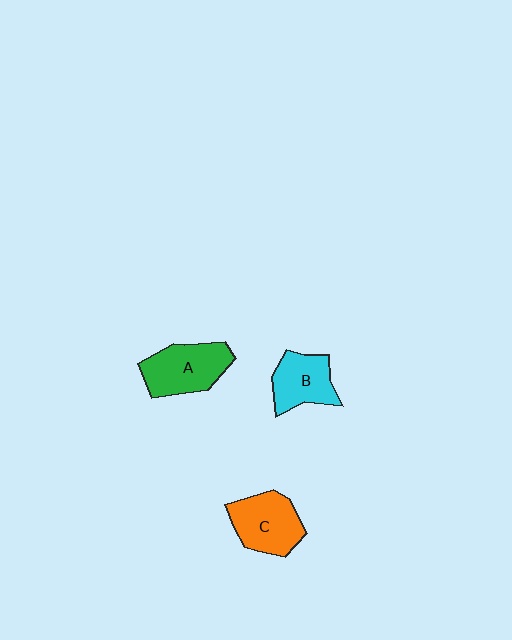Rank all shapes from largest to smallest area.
From largest to smallest: A (green), C (orange), B (cyan).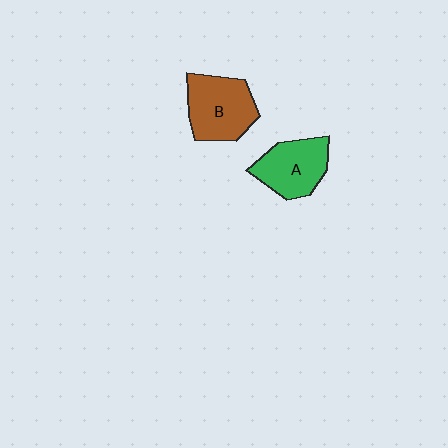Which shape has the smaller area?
Shape A (green).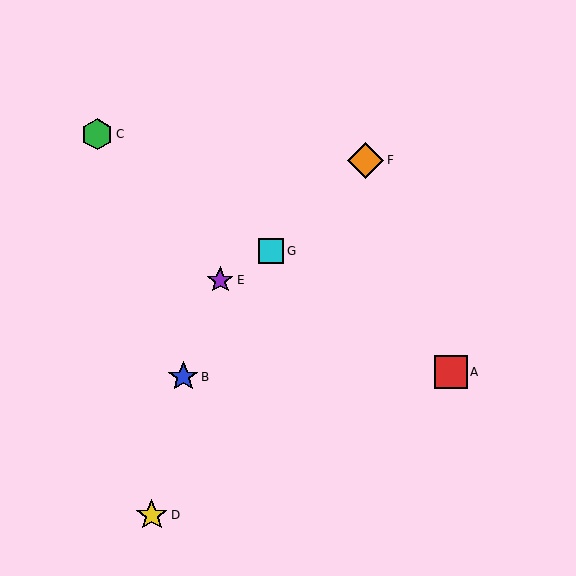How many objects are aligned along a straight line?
3 objects (A, C, G) are aligned along a straight line.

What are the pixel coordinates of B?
Object B is at (183, 377).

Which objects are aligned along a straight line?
Objects A, C, G are aligned along a straight line.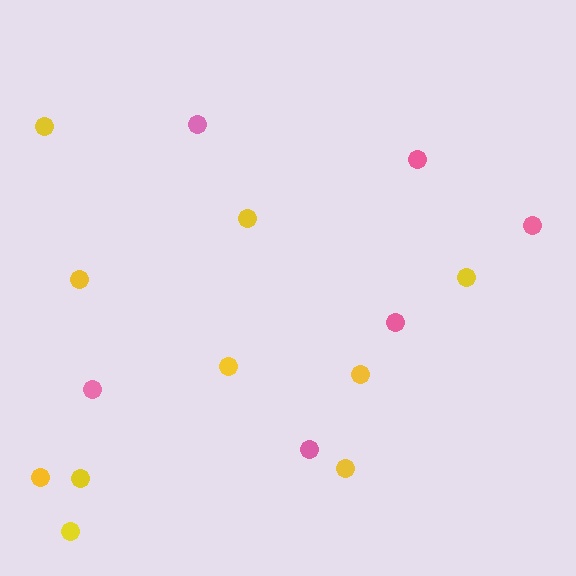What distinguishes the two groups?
There are 2 groups: one group of yellow circles (10) and one group of pink circles (6).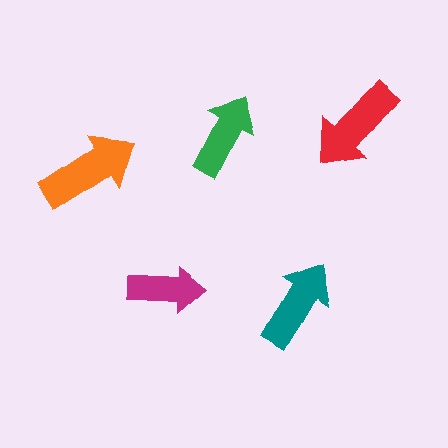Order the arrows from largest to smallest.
the orange one, the red one, the teal one, the green one, the magenta one.